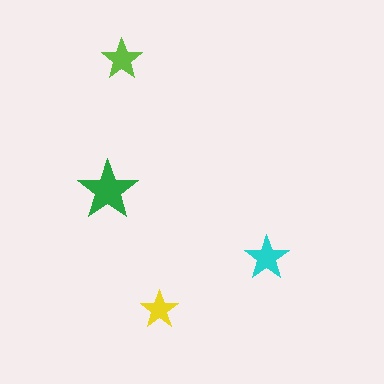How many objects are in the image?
There are 4 objects in the image.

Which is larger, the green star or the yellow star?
The green one.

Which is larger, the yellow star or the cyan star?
The cyan one.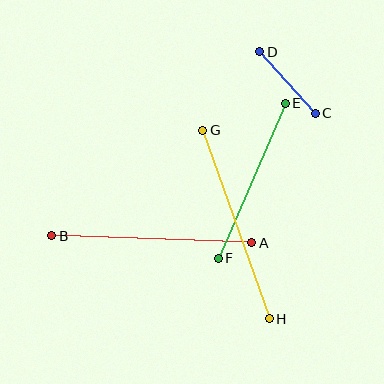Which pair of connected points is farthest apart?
Points G and H are farthest apart.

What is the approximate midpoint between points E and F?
The midpoint is at approximately (252, 181) pixels.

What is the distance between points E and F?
The distance is approximately 169 pixels.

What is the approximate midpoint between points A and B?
The midpoint is at approximately (152, 239) pixels.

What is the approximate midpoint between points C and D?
The midpoint is at approximately (287, 82) pixels.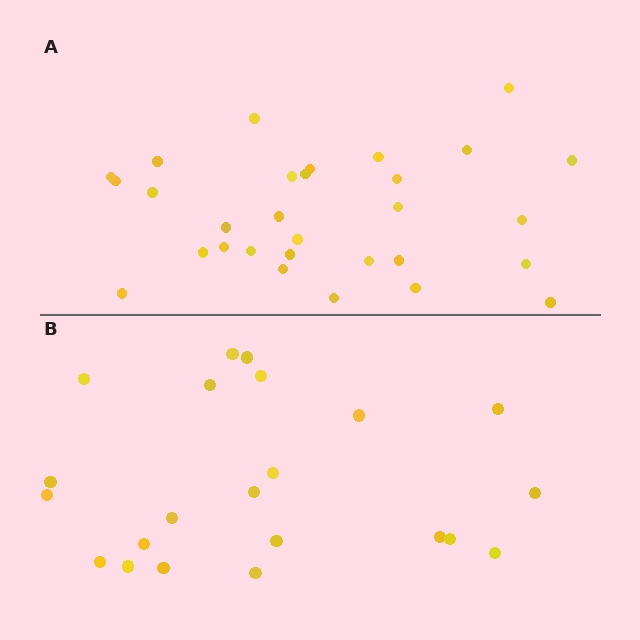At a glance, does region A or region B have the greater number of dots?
Region A (the top region) has more dots.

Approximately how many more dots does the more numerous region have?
Region A has roughly 8 or so more dots than region B.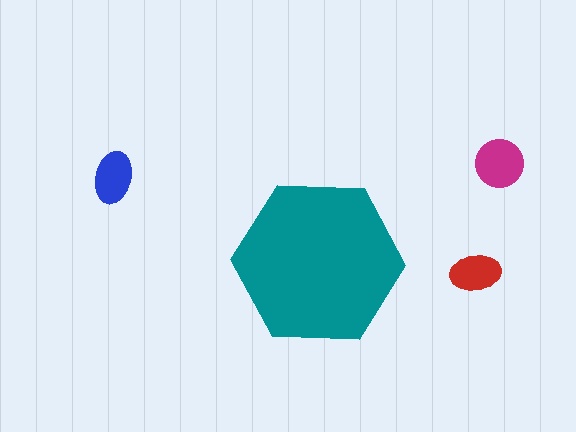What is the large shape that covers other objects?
A teal hexagon.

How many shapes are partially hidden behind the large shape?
0 shapes are partially hidden.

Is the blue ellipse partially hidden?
No, the blue ellipse is fully visible.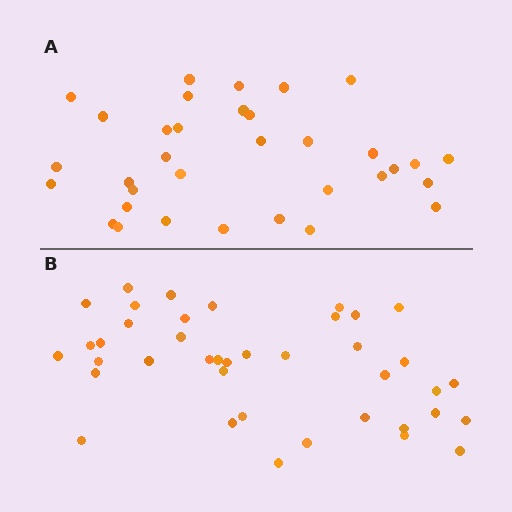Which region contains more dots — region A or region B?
Region B (the bottom region) has more dots.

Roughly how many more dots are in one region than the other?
Region B has about 6 more dots than region A.